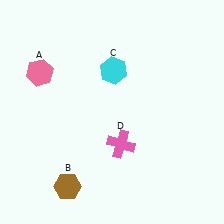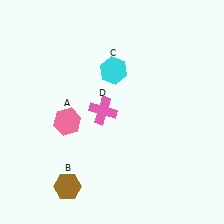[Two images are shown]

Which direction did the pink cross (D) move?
The pink cross (D) moved up.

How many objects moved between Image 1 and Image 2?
2 objects moved between the two images.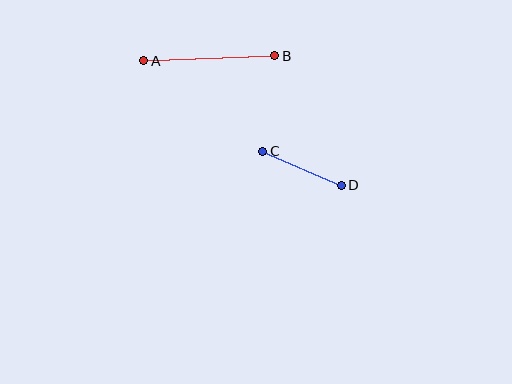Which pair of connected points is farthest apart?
Points A and B are farthest apart.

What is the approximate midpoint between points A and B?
The midpoint is at approximately (209, 58) pixels.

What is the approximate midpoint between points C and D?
The midpoint is at approximately (302, 168) pixels.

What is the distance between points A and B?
The distance is approximately 131 pixels.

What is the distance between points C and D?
The distance is approximately 85 pixels.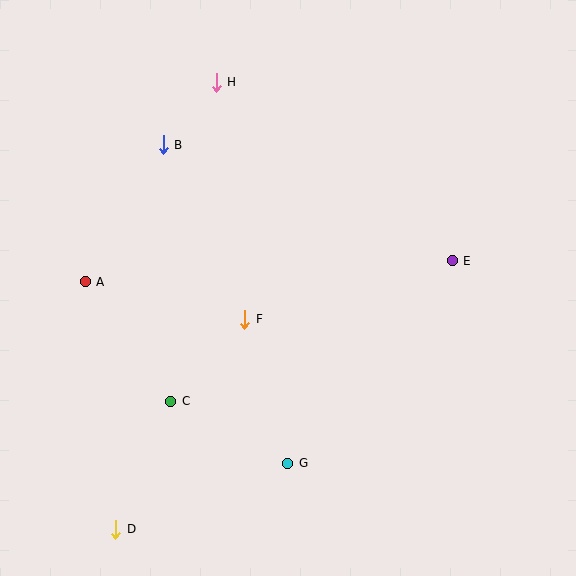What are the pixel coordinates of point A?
Point A is at (85, 282).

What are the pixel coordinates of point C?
Point C is at (171, 401).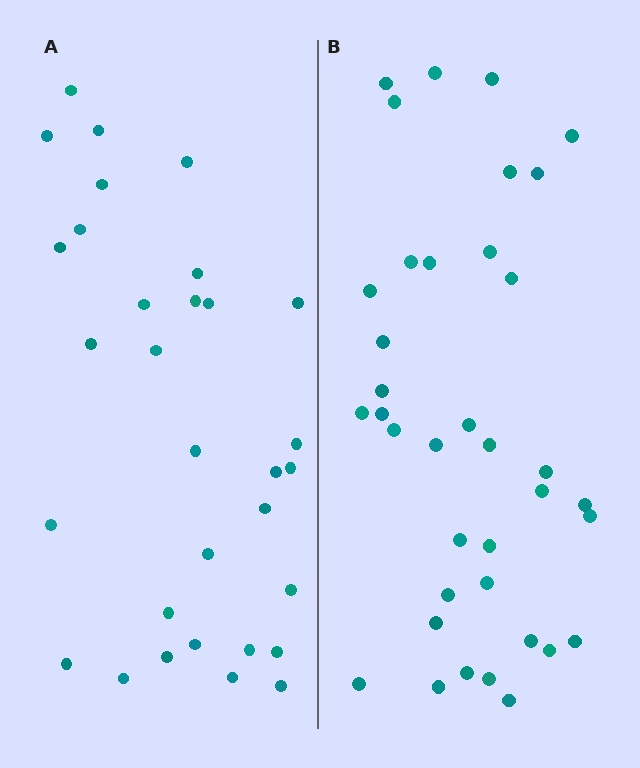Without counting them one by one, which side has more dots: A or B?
Region B (the right region) has more dots.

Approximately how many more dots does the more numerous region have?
Region B has about 6 more dots than region A.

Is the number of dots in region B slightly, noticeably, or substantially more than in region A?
Region B has only slightly more — the two regions are fairly close. The ratio is roughly 1.2 to 1.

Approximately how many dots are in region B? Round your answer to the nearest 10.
About 40 dots. (The exact count is 37, which rounds to 40.)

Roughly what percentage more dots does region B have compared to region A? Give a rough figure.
About 20% more.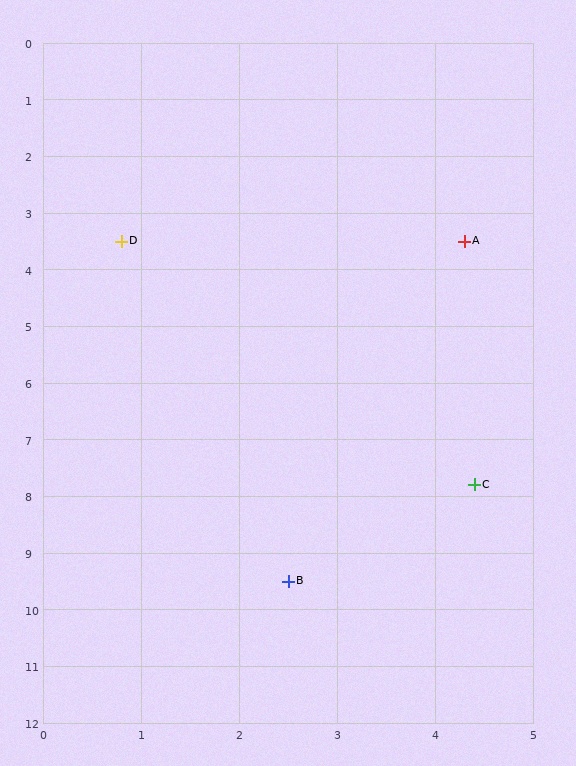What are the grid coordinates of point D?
Point D is at approximately (0.8, 3.5).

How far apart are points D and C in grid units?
Points D and C are about 5.6 grid units apart.